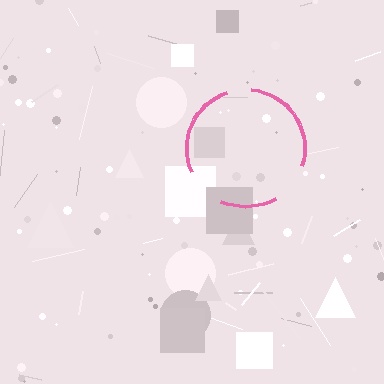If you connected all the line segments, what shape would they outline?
They would outline a circle.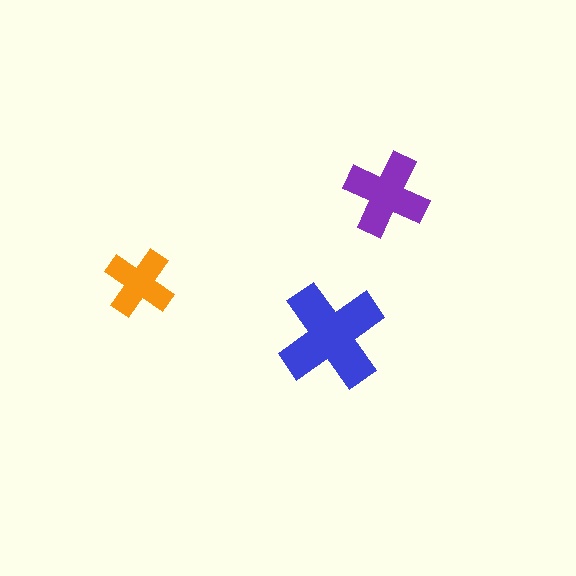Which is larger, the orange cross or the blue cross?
The blue one.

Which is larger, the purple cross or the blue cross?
The blue one.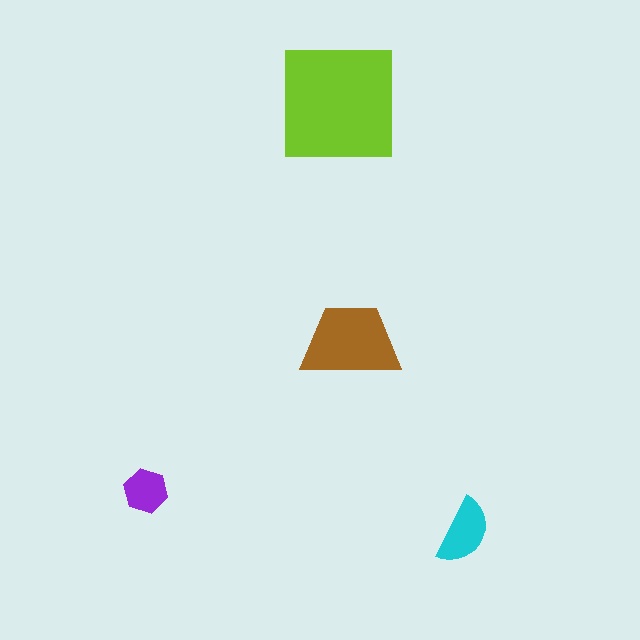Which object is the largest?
The lime square.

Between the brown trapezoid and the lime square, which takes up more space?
The lime square.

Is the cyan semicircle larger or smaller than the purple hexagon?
Larger.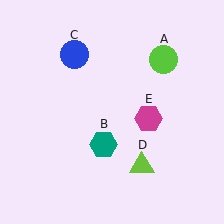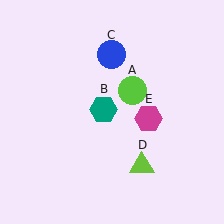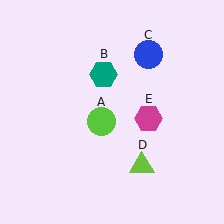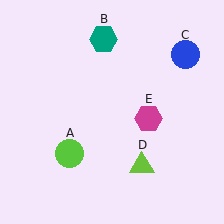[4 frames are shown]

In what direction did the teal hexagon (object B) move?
The teal hexagon (object B) moved up.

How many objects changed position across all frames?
3 objects changed position: lime circle (object A), teal hexagon (object B), blue circle (object C).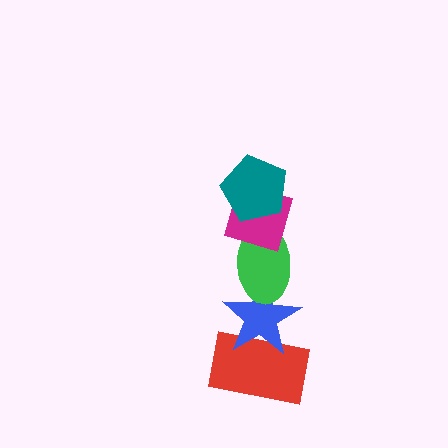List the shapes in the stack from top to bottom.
From top to bottom: the teal pentagon, the magenta diamond, the green ellipse, the blue star, the red rectangle.